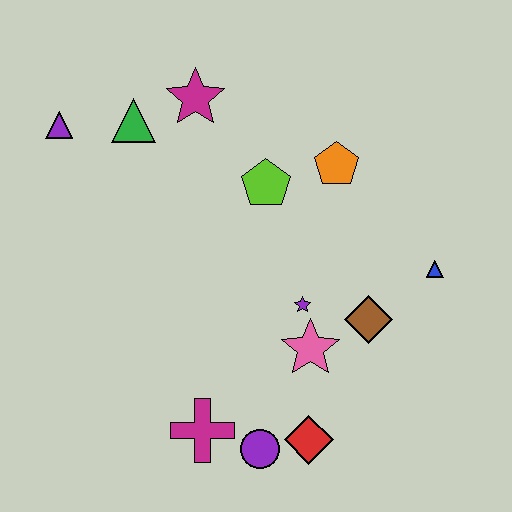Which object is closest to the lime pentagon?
The orange pentagon is closest to the lime pentagon.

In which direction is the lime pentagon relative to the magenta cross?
The lime pentagon is above the magenta cross.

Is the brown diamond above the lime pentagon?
No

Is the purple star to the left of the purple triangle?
No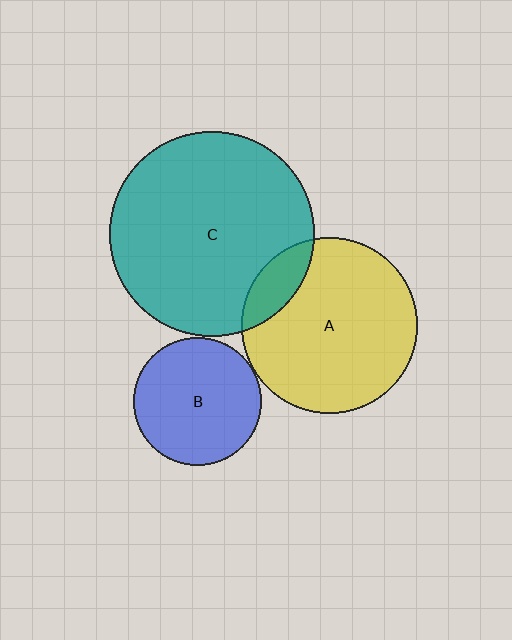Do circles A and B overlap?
Yes.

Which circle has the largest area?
Circle C (teal).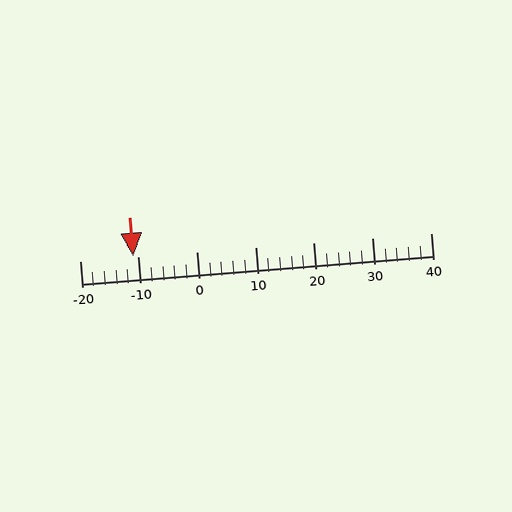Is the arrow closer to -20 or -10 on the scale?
The arrow is closer to -10.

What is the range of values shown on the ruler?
The ruler shows values from -20 to 40.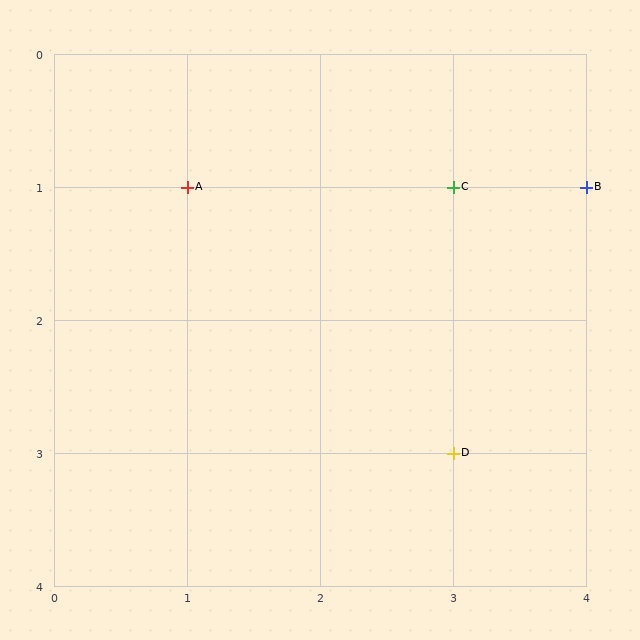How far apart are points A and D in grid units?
Points A and D are 2 columns and 2 rows apart (about 2.8 grid units diagonally).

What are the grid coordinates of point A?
Point A is at grid coordinates (1, 1).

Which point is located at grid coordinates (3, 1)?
Point C is at (3, 1).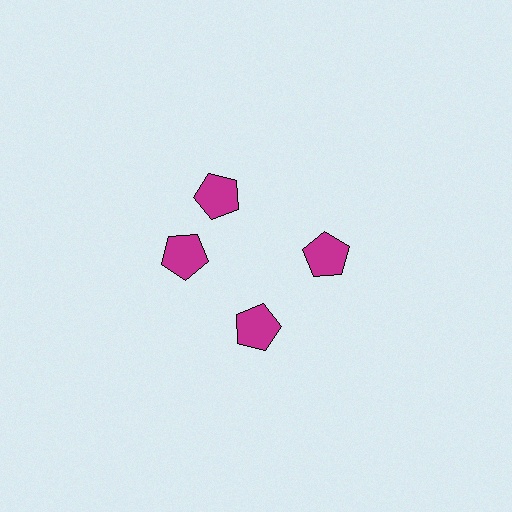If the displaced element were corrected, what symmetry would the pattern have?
It would have 4-fold rotational symmetry — the pattern would map onto itself every 90 degrees.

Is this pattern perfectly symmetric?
No. The 4 magenta pentagons are arranged in a ring, but one element near the 12 o'clock position is rotated out of alignment along the ring, breaking the 4-fold rotational symmetry.